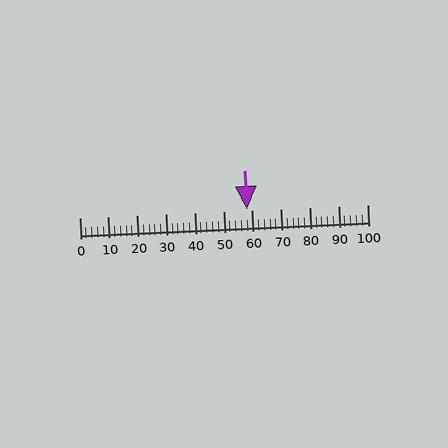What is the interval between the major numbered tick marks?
The major tick marks are spaced 10 units apart.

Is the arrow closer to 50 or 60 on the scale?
The arrow is closer to 60.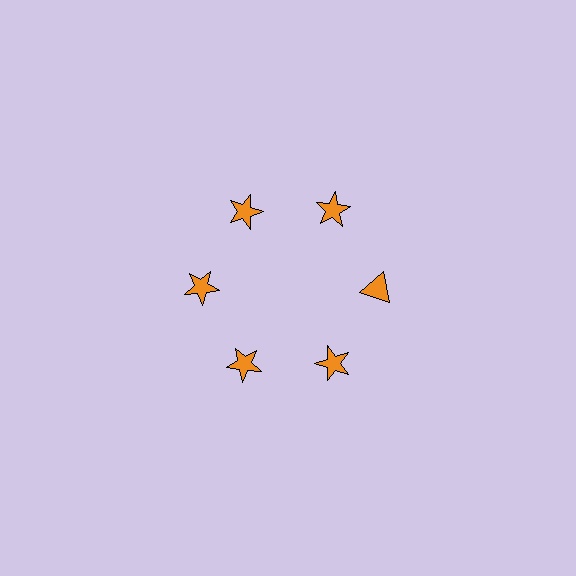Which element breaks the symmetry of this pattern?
The orange triangle at roughly the 3 o'clock position breaks the symmetry. All other shapes are orange stars.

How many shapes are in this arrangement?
There are 6 shapes arranged in a ring pattern.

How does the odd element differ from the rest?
It has a different shape: triangle instead of star.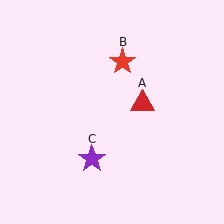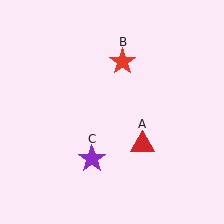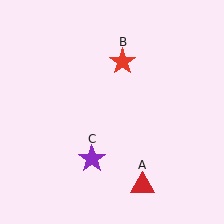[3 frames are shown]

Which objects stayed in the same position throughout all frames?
Red star (object B) and purple star (object C) remained stationary.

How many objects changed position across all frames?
1 object changed position: red triangle (object A).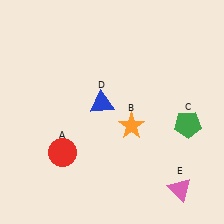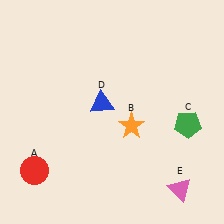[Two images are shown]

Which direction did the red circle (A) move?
The red circle (A) moved left.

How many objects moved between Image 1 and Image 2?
1 object moved between the two images.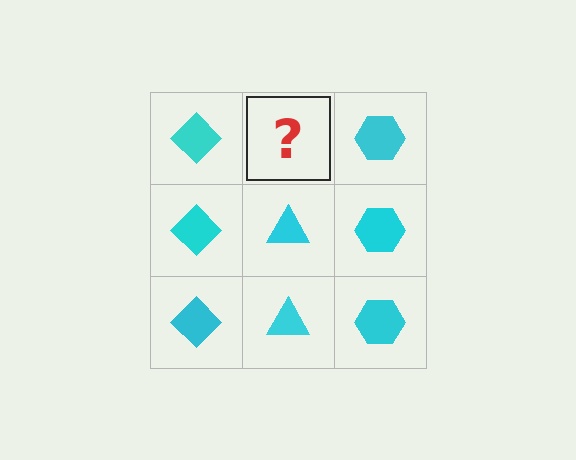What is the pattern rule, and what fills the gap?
The rule is that each column has a consistent shape. The gap should be filled with a cyan triangle.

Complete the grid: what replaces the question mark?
The question mark should be replaced with a cyan triangle.